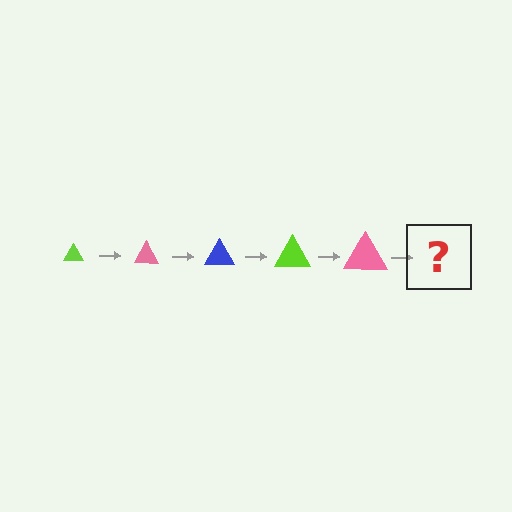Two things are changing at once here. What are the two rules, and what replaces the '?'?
The two rules are that the triangle grows larger each step and the color cycles through lime, pink, and blue. The '?' should be a blue triangle, larger than the previous one.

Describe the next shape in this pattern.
It should be a blue triangle, larger than the previous one.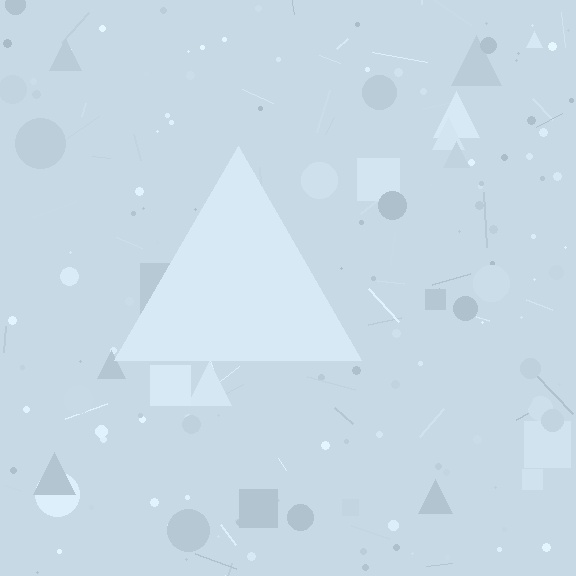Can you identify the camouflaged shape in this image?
The camouflaged shape is a triangle.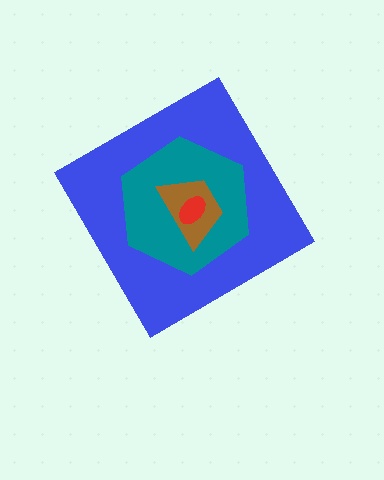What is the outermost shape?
The blue diamond.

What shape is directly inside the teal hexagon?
The brown trapezoid.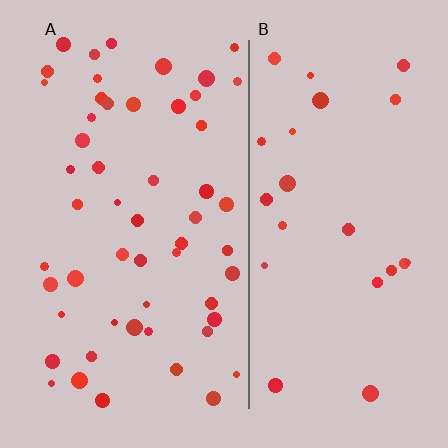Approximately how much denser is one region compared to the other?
Approximately 2.2× — region A over region B.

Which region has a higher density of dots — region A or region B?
A (the left).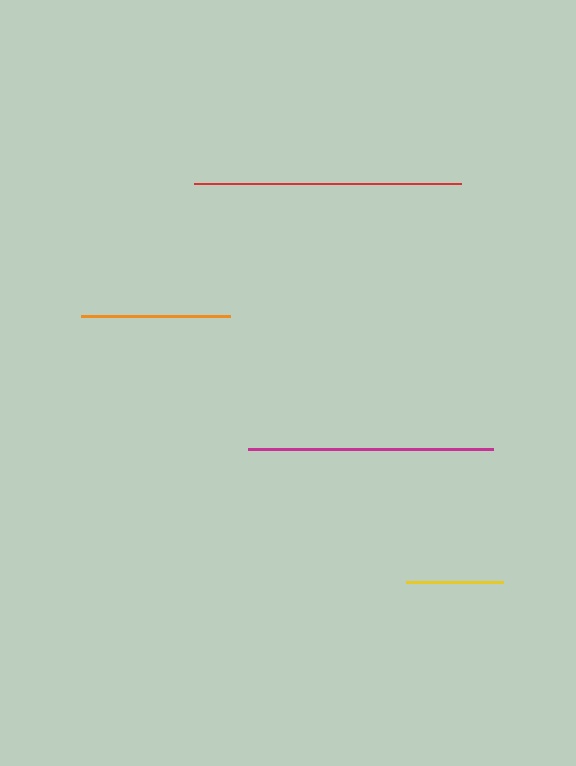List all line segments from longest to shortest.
From longest to shortest: red, magenta, orange, yellow.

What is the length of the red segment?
The red segment is approximately 267 pixels long.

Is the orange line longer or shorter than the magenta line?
The magenta line is longer than the orange line.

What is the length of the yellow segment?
The yellow segment is approximately 96 pixels long.